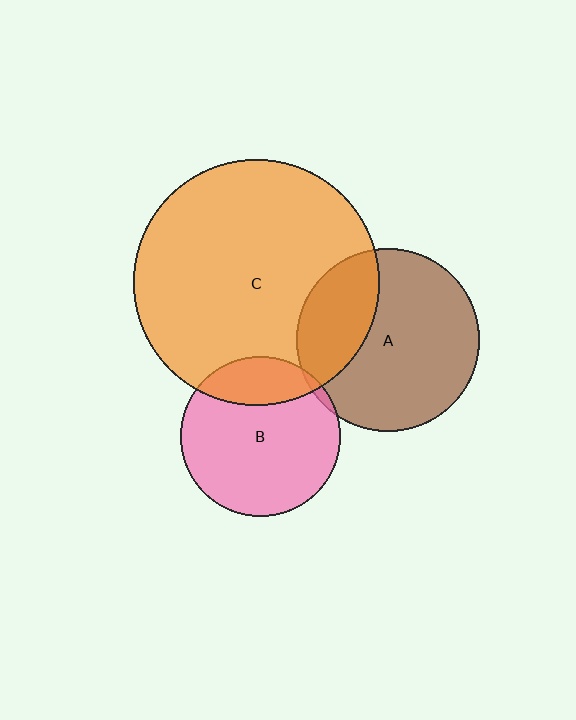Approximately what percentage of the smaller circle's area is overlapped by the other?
Approximately 20%.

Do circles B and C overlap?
Yes.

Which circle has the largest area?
Circle C (orange).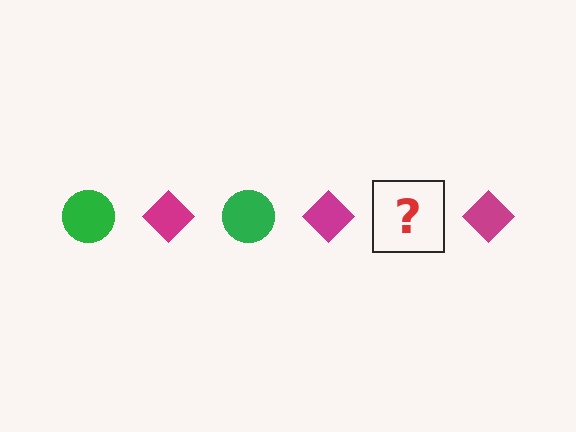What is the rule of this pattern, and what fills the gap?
The rule is that the pattern alternates between green circle and magenta diamond. The gap should be filled with a green circle.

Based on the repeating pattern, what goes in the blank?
The blank should be a green circle.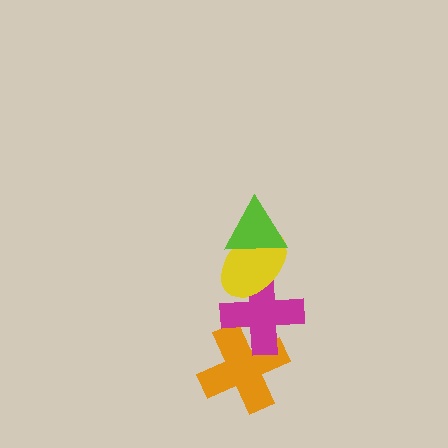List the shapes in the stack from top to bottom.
From top to bottom: the lime triangle, the yellow ellipse, the magenta cross, the orange cross.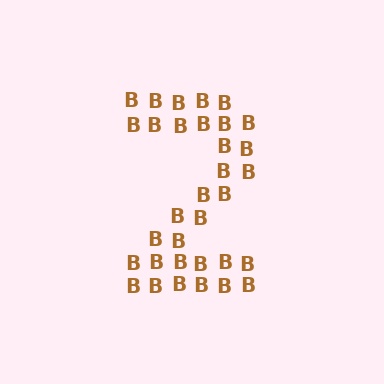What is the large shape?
The large shape is the digit 2.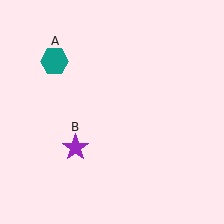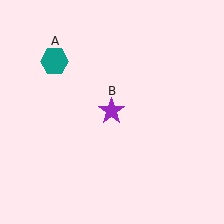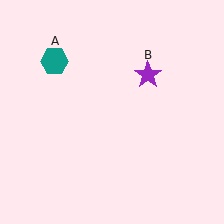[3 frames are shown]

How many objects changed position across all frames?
1 object changed position: purple star (object B).